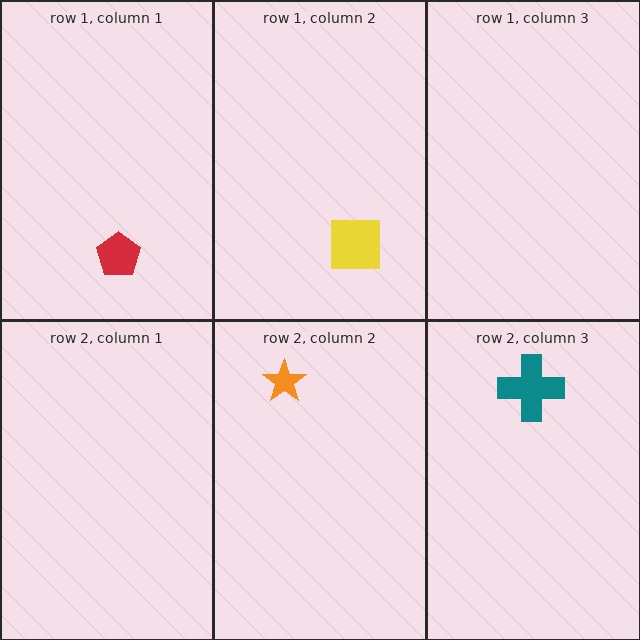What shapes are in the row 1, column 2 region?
The yellow square.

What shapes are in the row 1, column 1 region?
The red pentagon.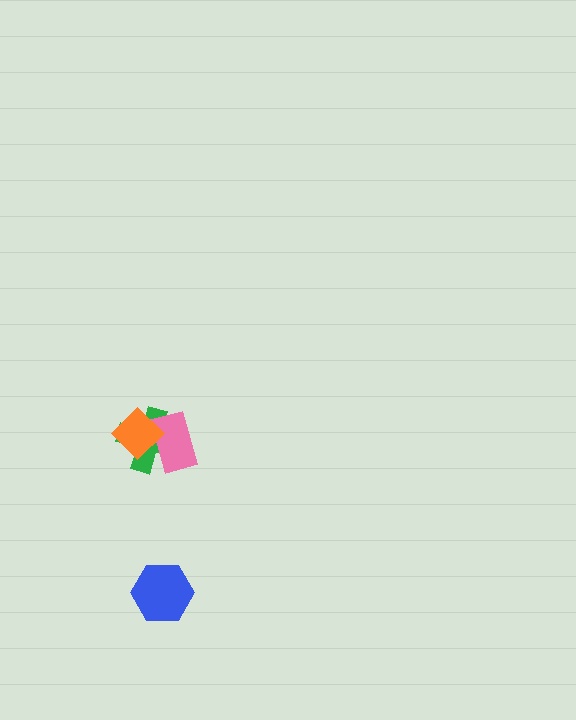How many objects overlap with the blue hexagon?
0 objects overlap with the blue hexagon.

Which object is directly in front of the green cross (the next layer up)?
The pink rectangle is directly in front of the green cross.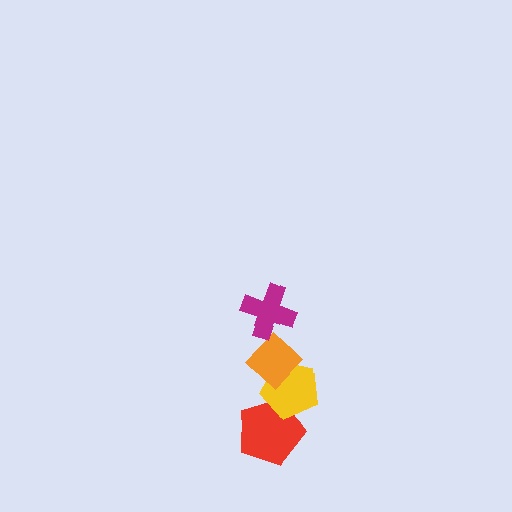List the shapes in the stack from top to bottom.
From top to bottom: the magenta cross, the orange diamond, the yellow pentagon, the red pentagon.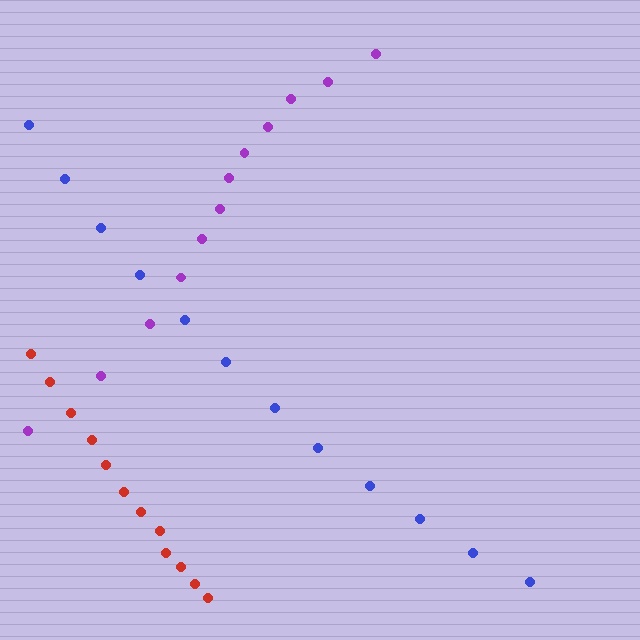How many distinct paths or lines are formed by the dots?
There are 3 distinct paths.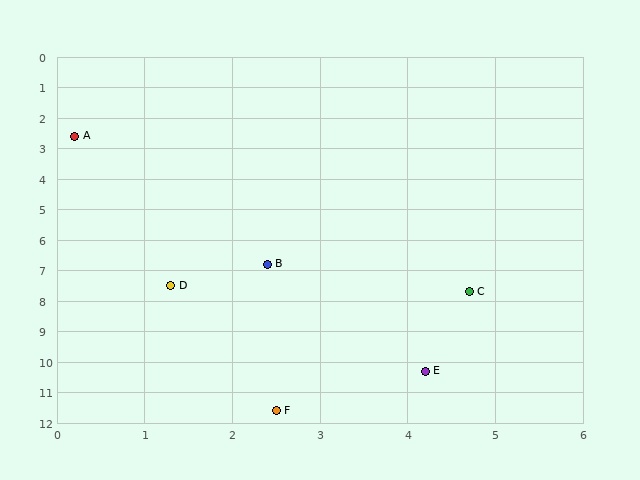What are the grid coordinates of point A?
Point A is at approximately (0.2, 2.6).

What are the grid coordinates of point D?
Point D is at approximately (1.3, 7.5).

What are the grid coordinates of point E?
Point E is at approximately (4.2, 10.3).